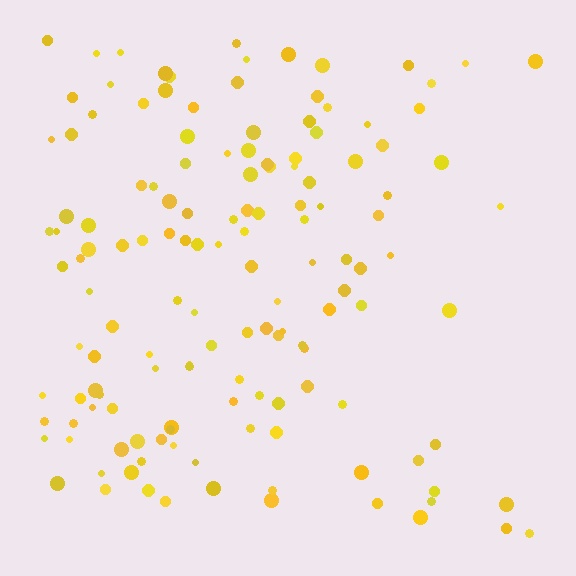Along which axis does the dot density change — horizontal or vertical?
Horizontal.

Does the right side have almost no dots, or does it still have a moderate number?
Still a moderate number, just noticeably fewer than the left.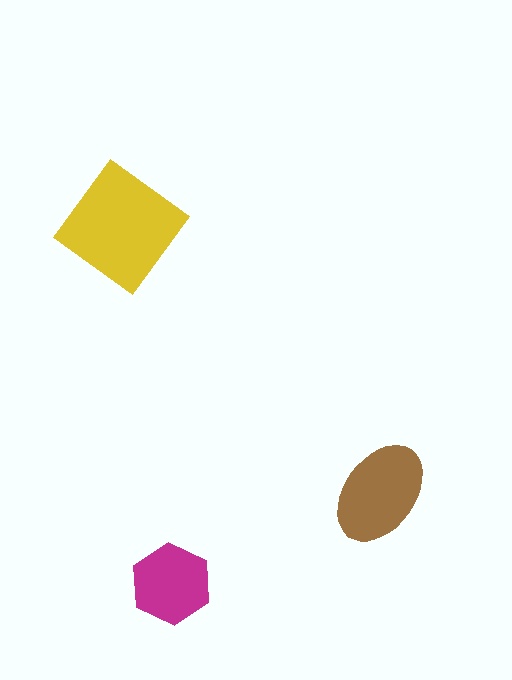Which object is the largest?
The yellow diamond.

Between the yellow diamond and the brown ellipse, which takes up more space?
The yellow diamond.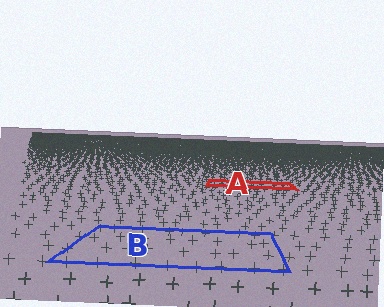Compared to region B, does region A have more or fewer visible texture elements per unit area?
Region A has more texture elements per unit area — they are packed more densely because it is farther away.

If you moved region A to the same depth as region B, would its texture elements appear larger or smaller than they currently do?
They would appear larger. At a closer depth, the same texture elements are projected at a bigger on-screen size.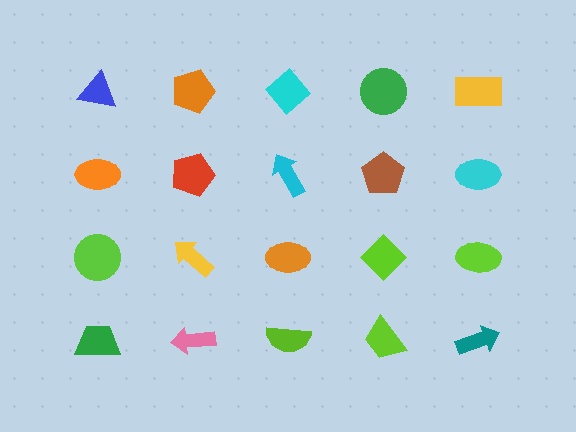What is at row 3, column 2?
A yellow arrow.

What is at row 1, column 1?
A blue triangle.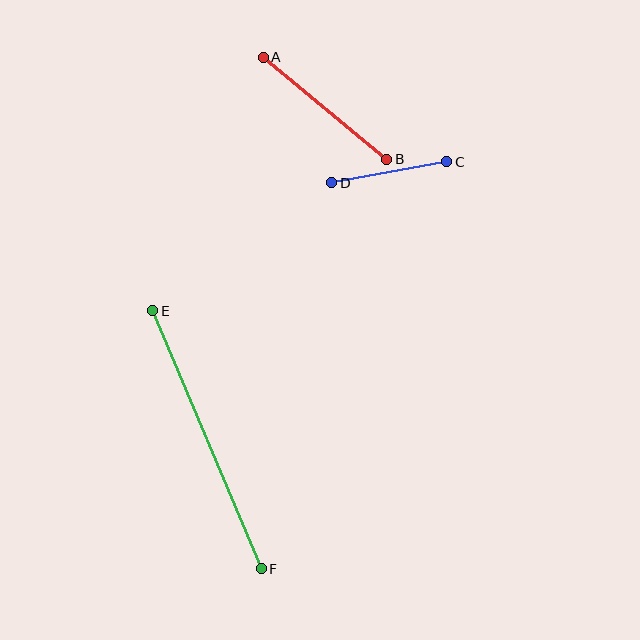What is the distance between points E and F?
The distance is approximately 280 pixels.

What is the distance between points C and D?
The distance is approximately 117 pixels.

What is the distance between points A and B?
The distance is approximately 160 pixels.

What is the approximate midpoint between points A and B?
The midpoint is at approximately (325, 108) pixels.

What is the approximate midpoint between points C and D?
The midpoint is at approximately (389, 172) pixels.